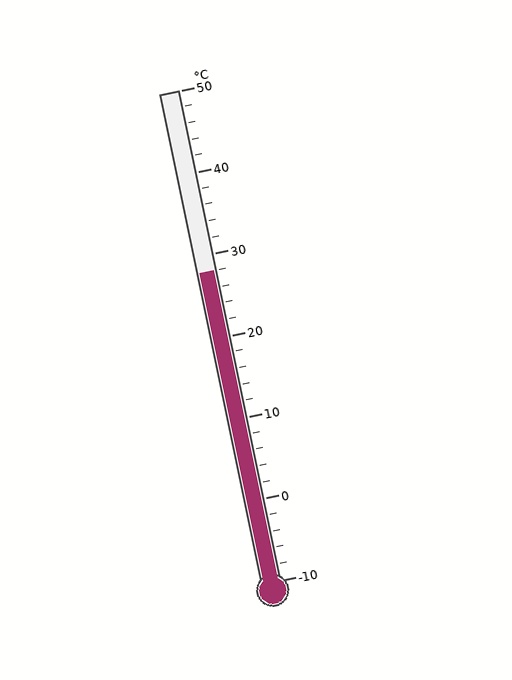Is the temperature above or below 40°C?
The temperature is below 40°C.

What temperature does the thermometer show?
The thermometer shows approximately 28°C.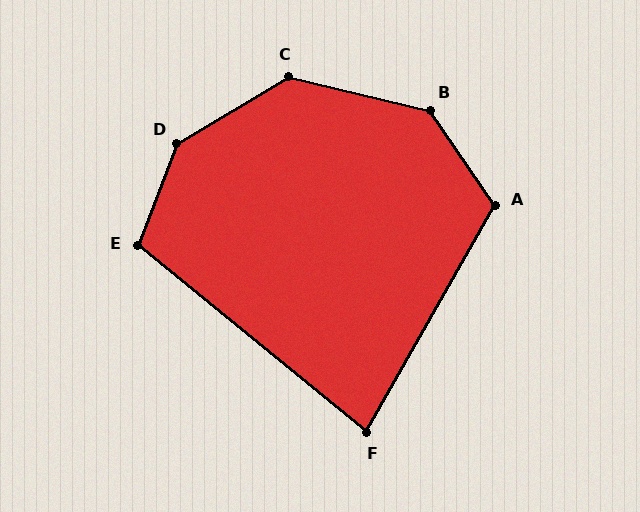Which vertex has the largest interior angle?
D, at approximately 142 degrees.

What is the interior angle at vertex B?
Approximately 138 degrees (obtuse).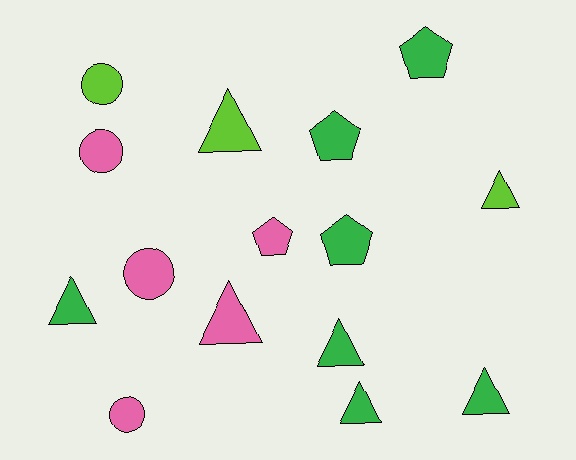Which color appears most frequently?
Green, with 7 objects.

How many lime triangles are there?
There are 2 lime triangles.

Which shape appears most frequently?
Triangle, with 7 objects.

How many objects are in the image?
There are 15 objects.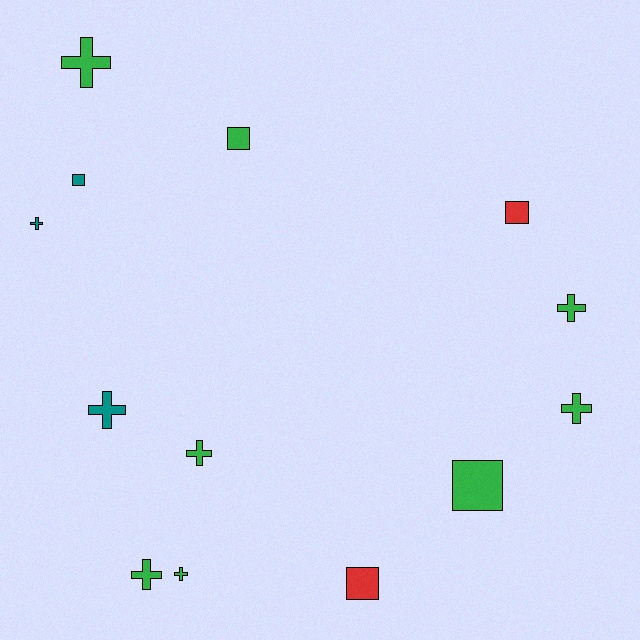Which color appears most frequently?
Green, with 8 objects.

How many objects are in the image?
There are 13 objects.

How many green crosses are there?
There are 6 green crosses.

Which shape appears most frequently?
Cross, with 8 objects.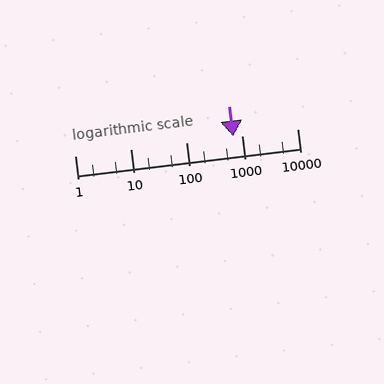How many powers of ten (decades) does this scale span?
The scale spans 4 decades, from 1 to 10000.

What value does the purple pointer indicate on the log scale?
The pointer indicates approximately 710.